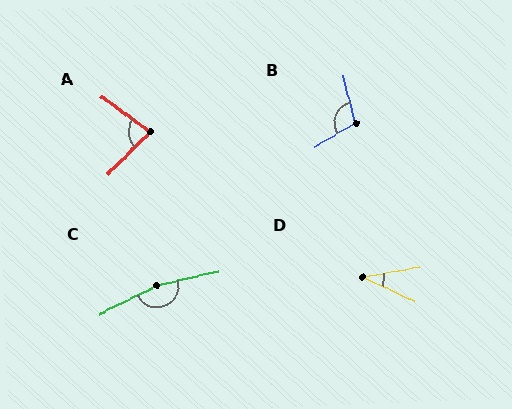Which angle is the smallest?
D, at approximately 35 degrees.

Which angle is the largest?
C, at approximately 168 degrees.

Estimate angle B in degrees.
Approximately 106 degrees.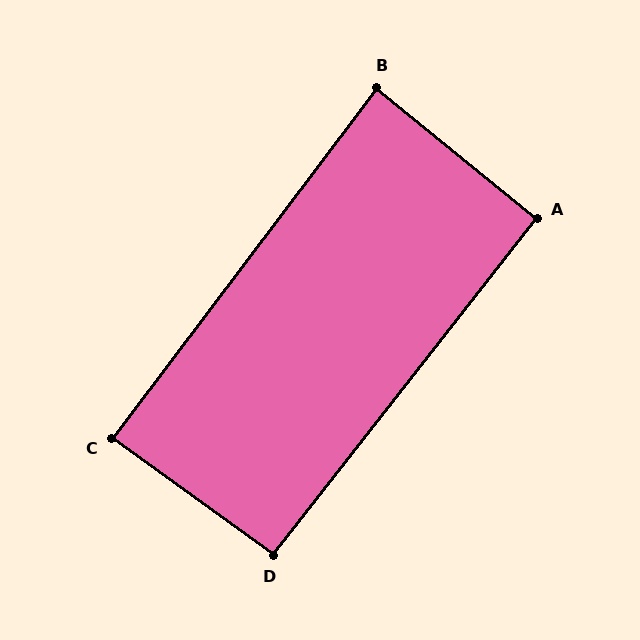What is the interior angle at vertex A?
Approximately 91 degrees (approximately right).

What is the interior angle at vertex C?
Approximately 89 degrees (approximately right).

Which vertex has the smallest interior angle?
B, at approximately 88 degrees.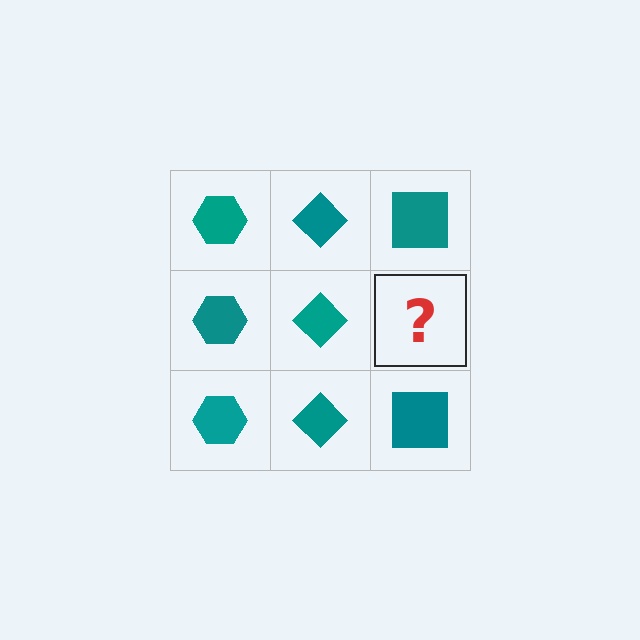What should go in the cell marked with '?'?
The missing cell should contain a teal square.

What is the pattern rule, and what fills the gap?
The rule is that each column has a consistent shape. The gap should be filled with a teal square.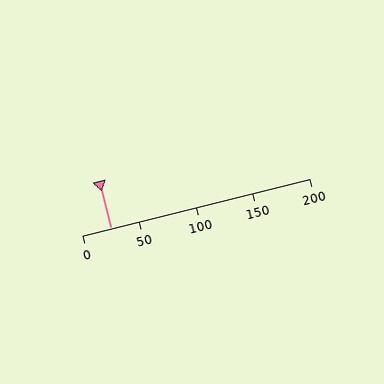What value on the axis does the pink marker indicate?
The marker indicates approximately 25.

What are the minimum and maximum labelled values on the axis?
The axis runs from 0 to 200.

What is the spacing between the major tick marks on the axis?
The major ticks are spaced 50 apart.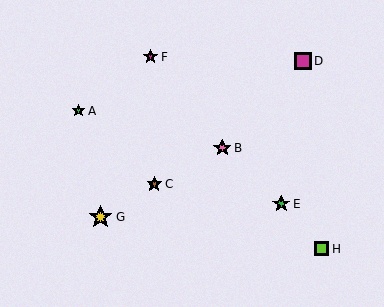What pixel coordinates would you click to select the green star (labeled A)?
Click at (79, 111) to select the green star A.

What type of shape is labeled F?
Shape F is a magenta star.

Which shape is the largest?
The yellow star (labeled G) is the largest.